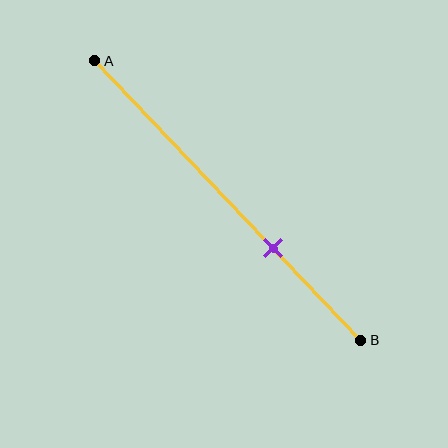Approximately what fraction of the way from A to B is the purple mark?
The purple mark is approximately 65% of the way from A to B.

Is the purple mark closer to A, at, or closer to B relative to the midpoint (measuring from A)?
The purple mark is closer to point B than the midpoint of segment AB.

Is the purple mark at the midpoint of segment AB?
No, the mark is at about 65% from A, not at the 50% midpoint.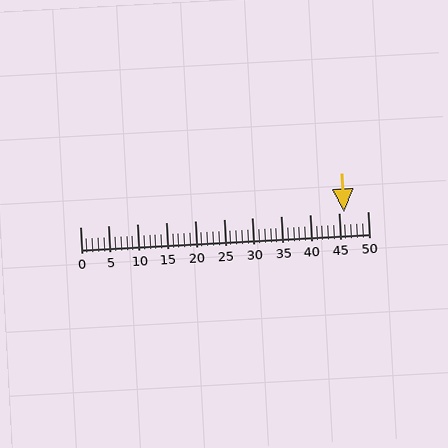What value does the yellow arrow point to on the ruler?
The yellow arrow points to approximately 46.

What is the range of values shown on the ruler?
The ruler shows values from 0 to 50.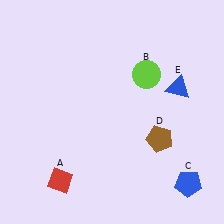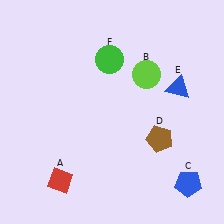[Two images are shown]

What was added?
A green circle (F) was added in Image 2.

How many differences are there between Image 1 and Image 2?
There is 1 difference between the two images.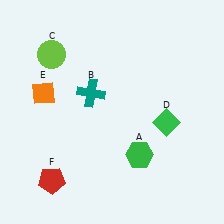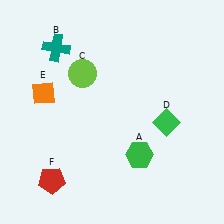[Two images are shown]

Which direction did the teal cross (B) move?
The teal cross (B) moved up.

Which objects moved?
The objects that moved are: the teal cross (B), the lime circle (C).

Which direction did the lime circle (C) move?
The lime circle (C) moved right.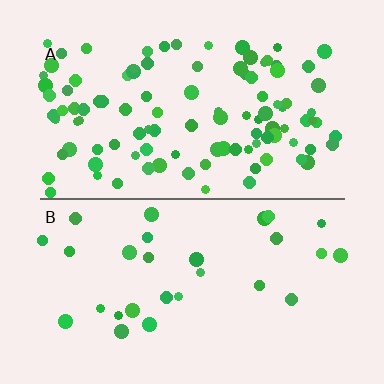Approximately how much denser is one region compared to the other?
Approximately 3.6× — region A over region B.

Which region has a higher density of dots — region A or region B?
A (the top).